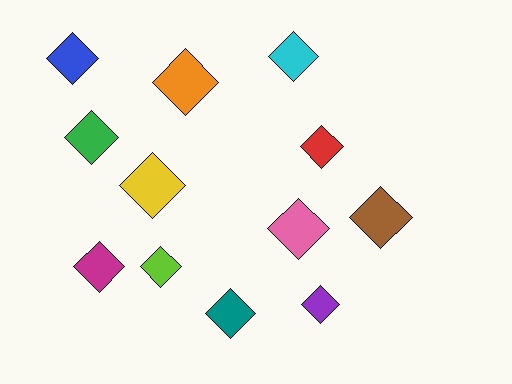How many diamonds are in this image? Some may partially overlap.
There are 12 diamonds.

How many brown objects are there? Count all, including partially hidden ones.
There is 1 brown object.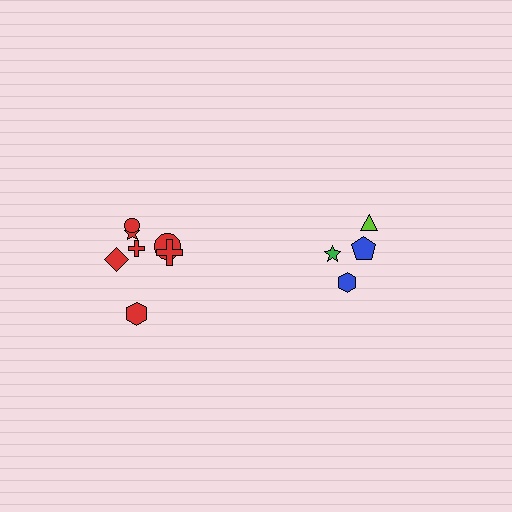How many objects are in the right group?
There are 4 objects.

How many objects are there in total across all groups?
There are 12 objects.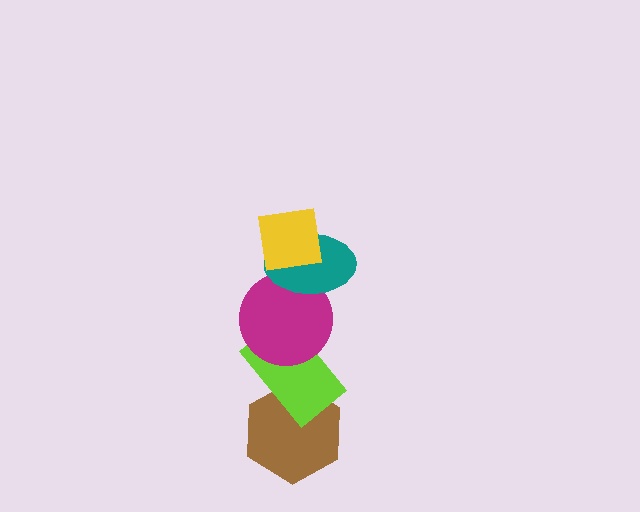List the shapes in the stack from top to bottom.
From top to bottom: the yellow square, the teal ellipse, the magenta circle, the lime rectangle, the brown hexagon.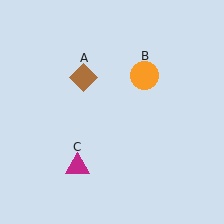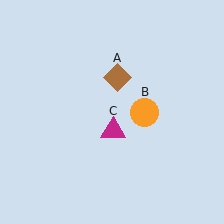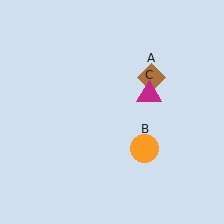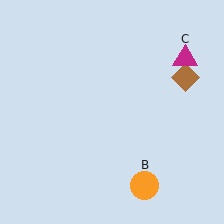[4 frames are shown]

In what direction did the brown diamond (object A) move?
The brown diamond (object A) moved right.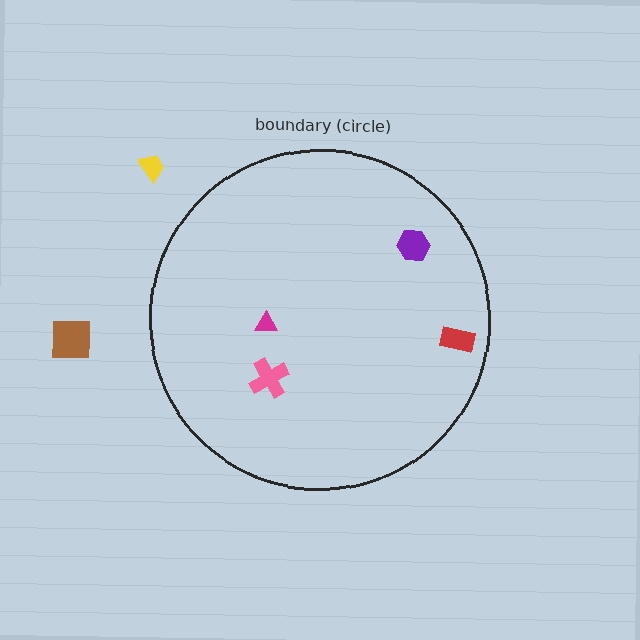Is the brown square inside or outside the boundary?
Outside.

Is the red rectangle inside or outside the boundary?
Inside.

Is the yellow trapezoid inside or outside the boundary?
Outside.